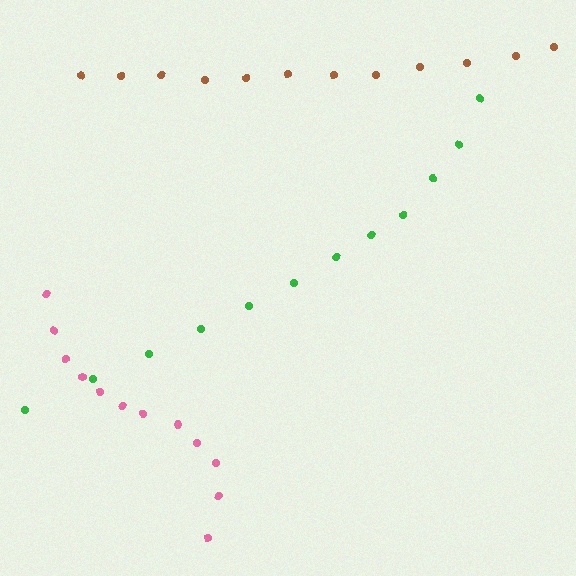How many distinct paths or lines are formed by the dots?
There are 3 distinct paths.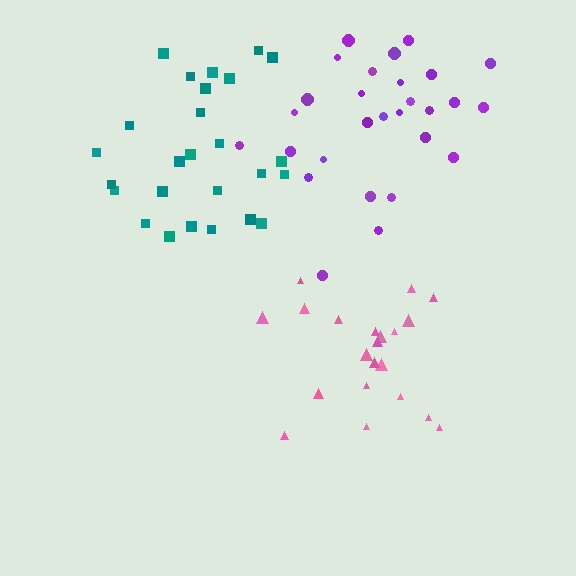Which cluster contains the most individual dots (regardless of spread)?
Purple (28).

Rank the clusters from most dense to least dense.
pink, purple, teal.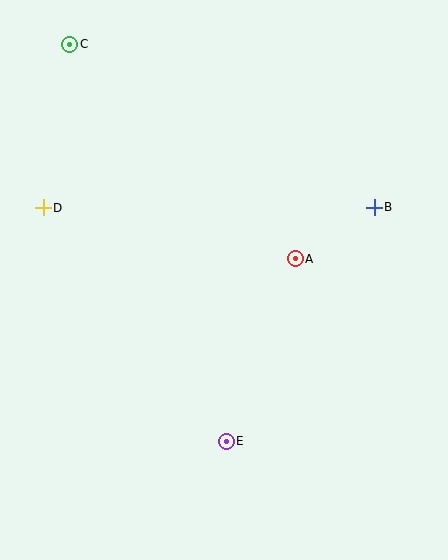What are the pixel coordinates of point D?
Point D is at (43, 208).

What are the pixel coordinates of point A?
Point A is at (295, 259).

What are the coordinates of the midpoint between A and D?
The midpoint between A and D is at (169, 233).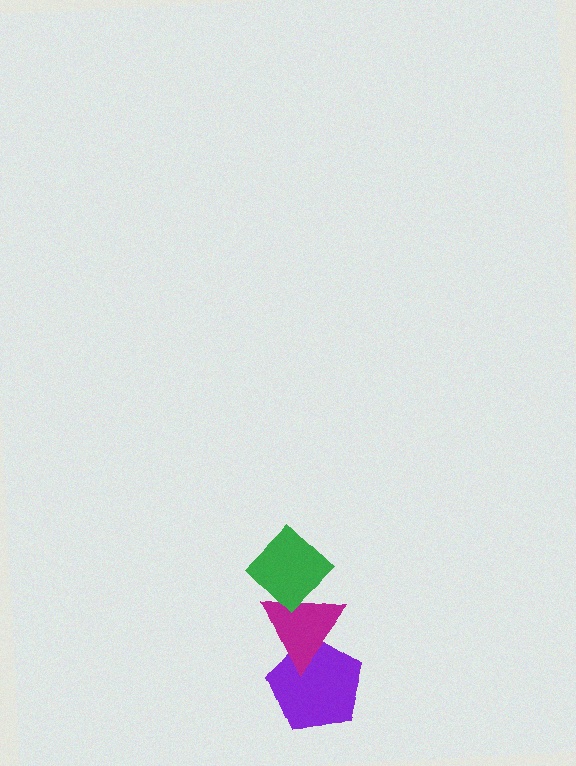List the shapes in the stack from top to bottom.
From top to bottom: the green diamond, the magenta triangle, the purple pentagon.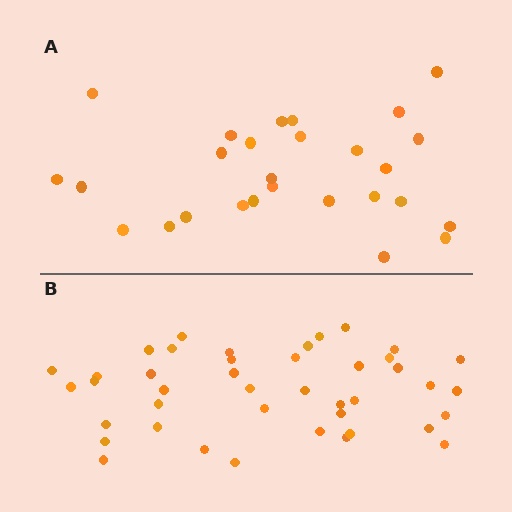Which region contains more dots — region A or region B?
Region B (the bottom region) has more dots.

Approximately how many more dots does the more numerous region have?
Region B has approximately 15 more dots than region A.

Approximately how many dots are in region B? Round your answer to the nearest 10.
About 40 dots. (The exact count is 42, which rounds to 40.)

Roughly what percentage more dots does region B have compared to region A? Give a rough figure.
About 55% more.